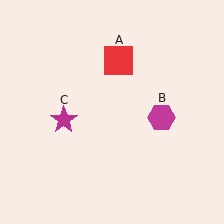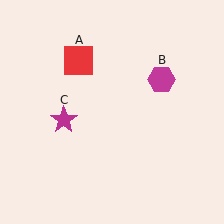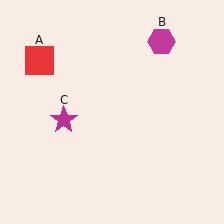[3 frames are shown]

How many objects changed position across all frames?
2 objects changed position: red square (object A), magenta hexagon (object B).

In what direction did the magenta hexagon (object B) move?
The magenta hexagon (object B) moved up.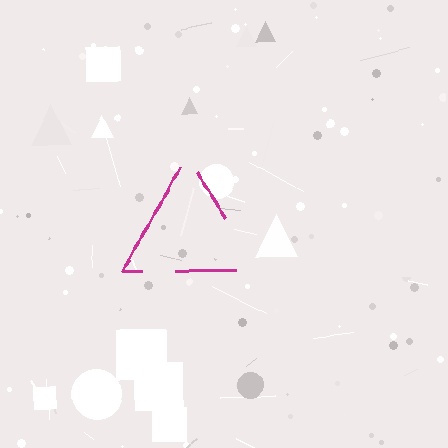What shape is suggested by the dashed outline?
The dashed outline suggests a triangle.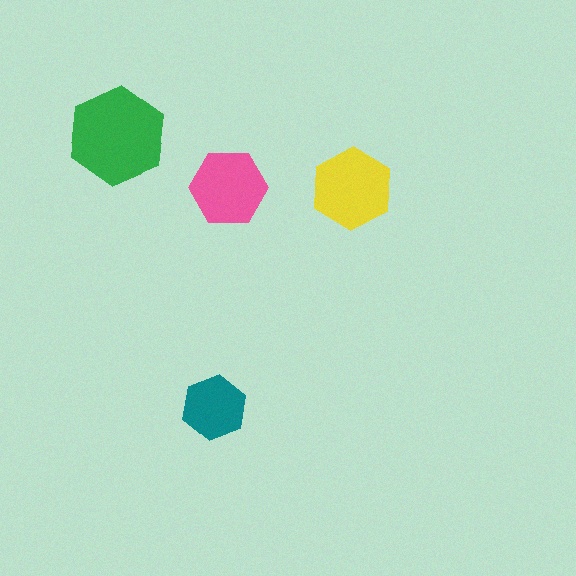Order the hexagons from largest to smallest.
the green one, the yellow one, the pink one, the teal one.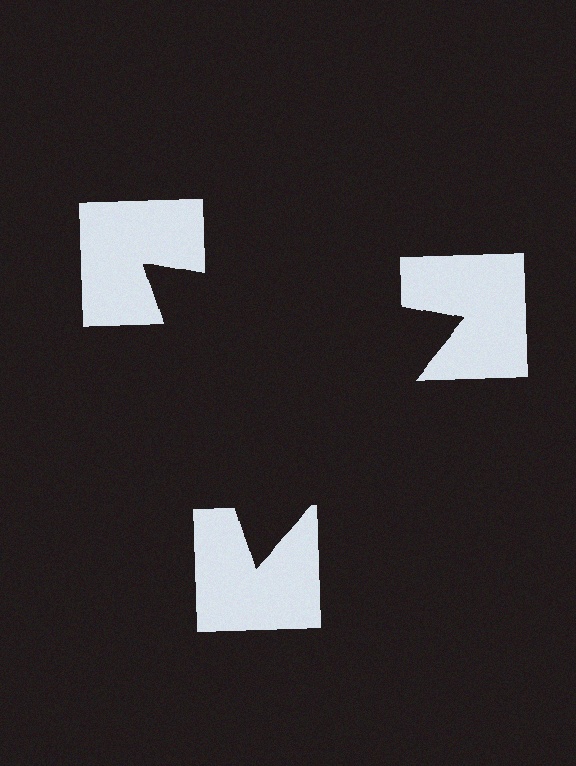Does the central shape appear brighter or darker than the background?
It typically appears slightly darker than the background, even though no actual brightness change is drawn.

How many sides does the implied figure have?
3 sides.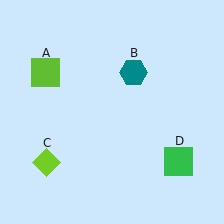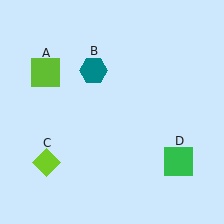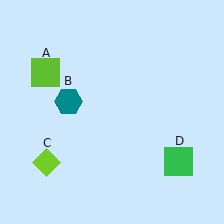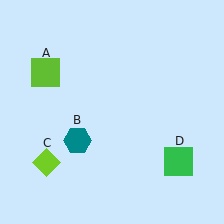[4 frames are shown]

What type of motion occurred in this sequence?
The teal hexagon (object B) rotated counterclockwise around the center of the scene.